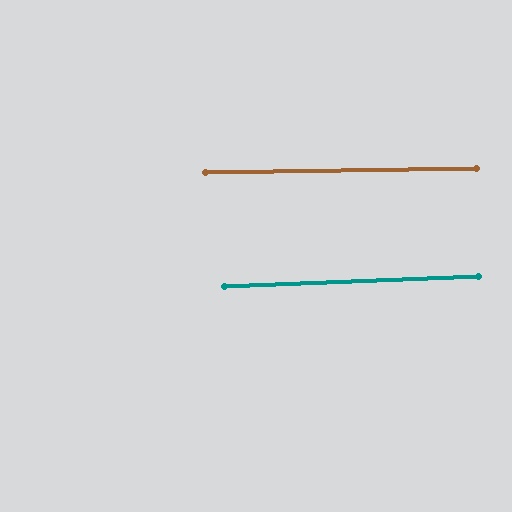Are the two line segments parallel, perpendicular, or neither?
Parallel — their directions differ by only 1.5°.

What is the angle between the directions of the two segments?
Approximately 2 degrees.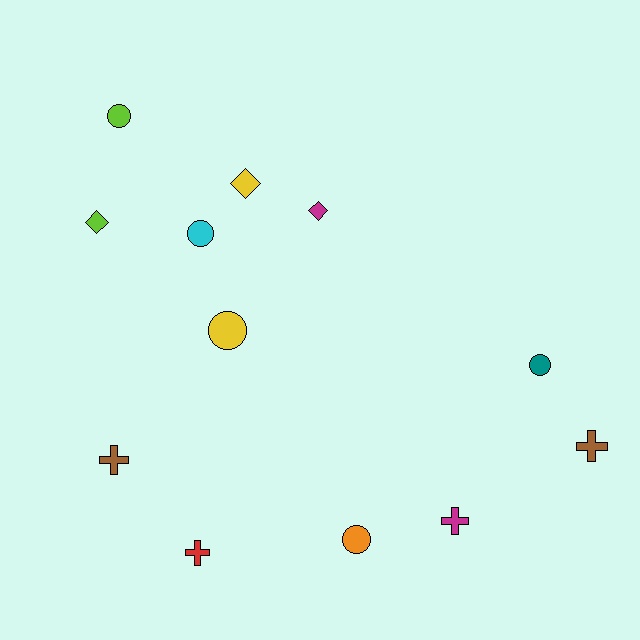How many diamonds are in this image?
There are 3 diamonds.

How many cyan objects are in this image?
There is 1 cyan object.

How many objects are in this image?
There are 12 objects.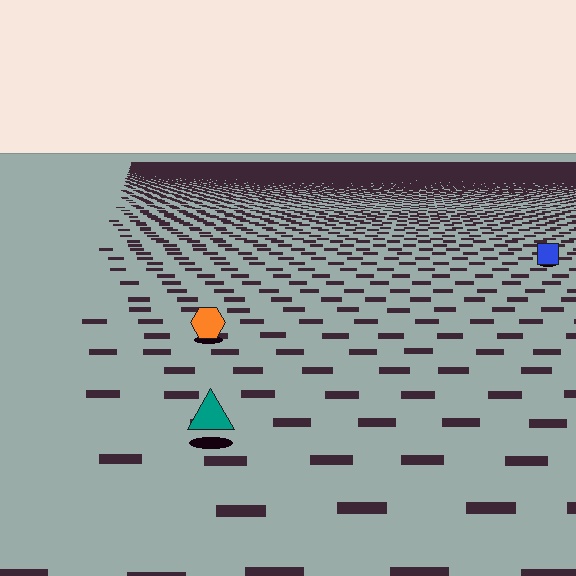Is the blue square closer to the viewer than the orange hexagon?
No. The orange hexagon is closer — you can tell from the texture gradient: the ground texture is coarser near it.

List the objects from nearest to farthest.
From nearest to farthest: the teal triangle, the orange hexagon, the blue square.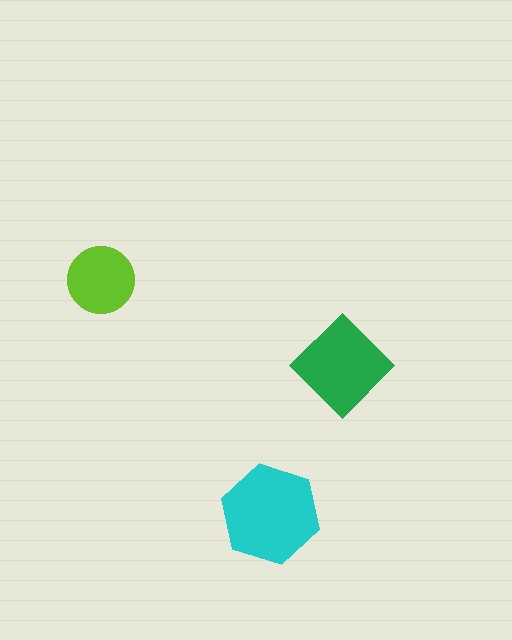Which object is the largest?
The cyan hexagon.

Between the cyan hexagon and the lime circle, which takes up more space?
The cyan hexagon.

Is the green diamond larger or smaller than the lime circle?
Larger.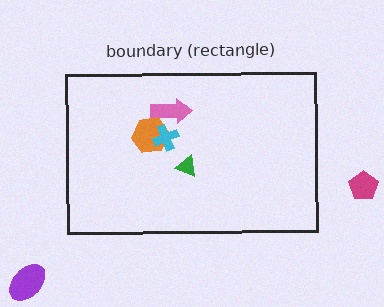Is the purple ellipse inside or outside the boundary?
Outside.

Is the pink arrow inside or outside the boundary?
Inside.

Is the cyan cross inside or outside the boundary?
Inside.